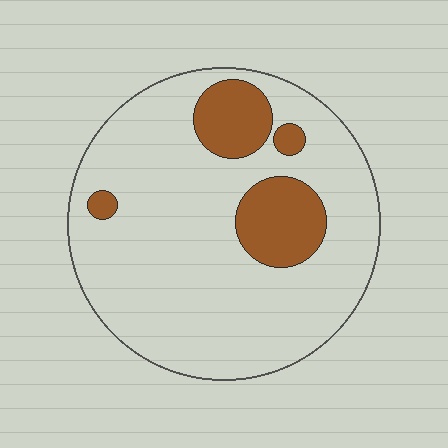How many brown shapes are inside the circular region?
4.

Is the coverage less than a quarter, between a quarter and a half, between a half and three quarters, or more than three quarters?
Less than a quarter.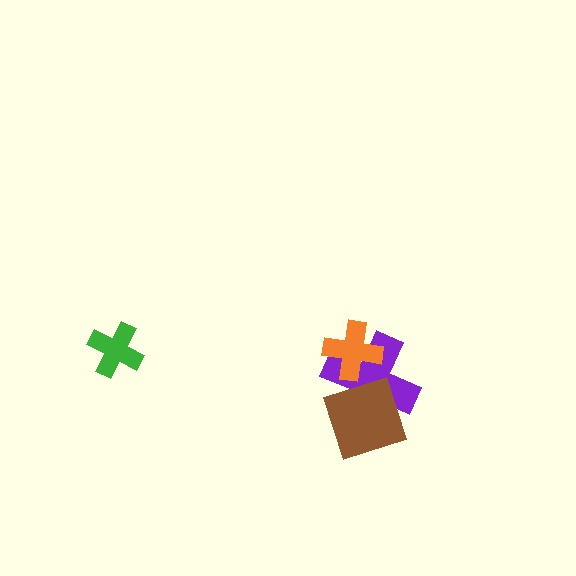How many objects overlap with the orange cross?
2 objects overlap with the orange cross.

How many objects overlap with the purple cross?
2 objects overlap with the purple cross.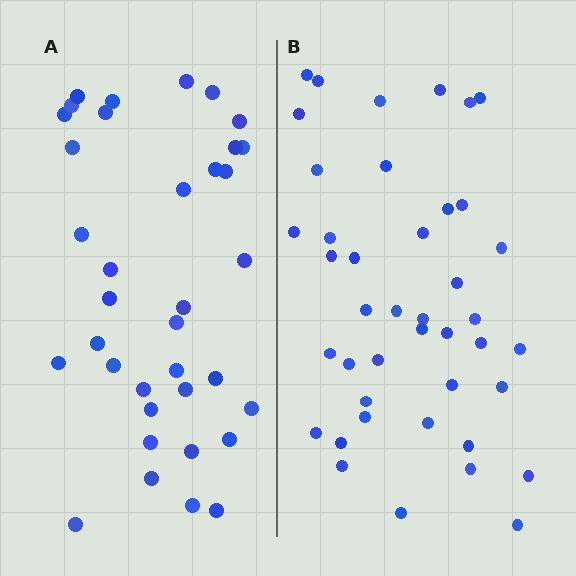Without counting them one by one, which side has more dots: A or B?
Region B (the right region) has more dots.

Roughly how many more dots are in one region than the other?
Region B has about 6 more dots than region A.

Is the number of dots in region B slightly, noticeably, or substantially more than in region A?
Region B has only slightly more — the two regions are fairly close. The ratio is roughly 1.2 to 1.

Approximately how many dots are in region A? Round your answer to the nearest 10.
About 40 dots. (The exact count is 36, which rounds to 40.)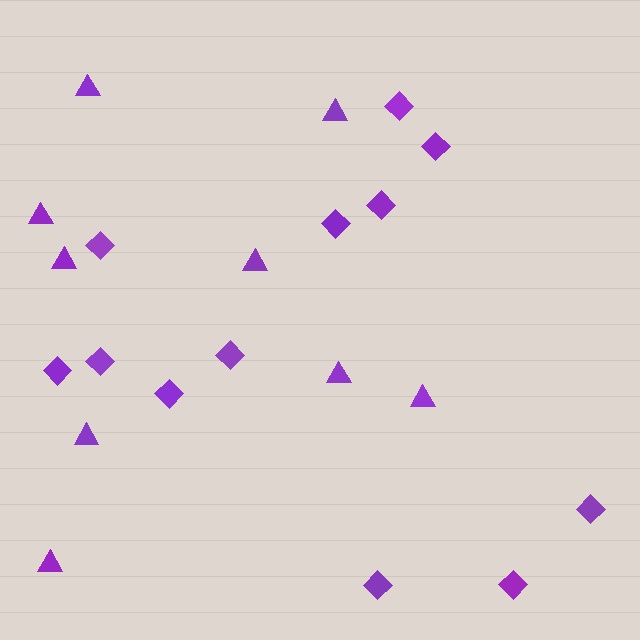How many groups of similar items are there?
There are 2 groups: one group of triangles (9) and one group of diamonds (12).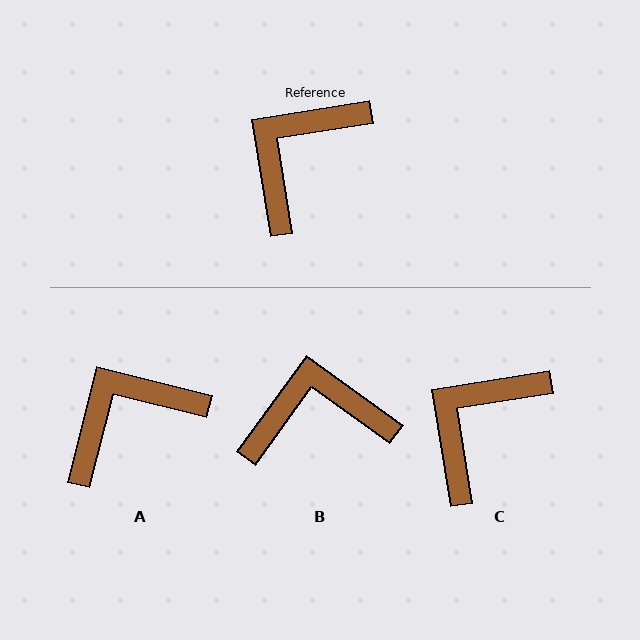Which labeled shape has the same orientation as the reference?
C.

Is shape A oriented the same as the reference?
No, it is off by about 23 degrees.